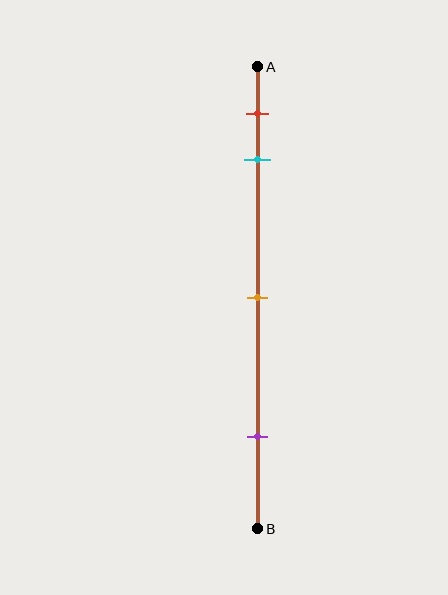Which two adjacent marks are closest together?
The red and cyan marks are the closest adjacent pair.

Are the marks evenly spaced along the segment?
No, the marks are not evenly spaced.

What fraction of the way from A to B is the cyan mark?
The cyan mark is approximately 20% (0.2) of the way from A to B.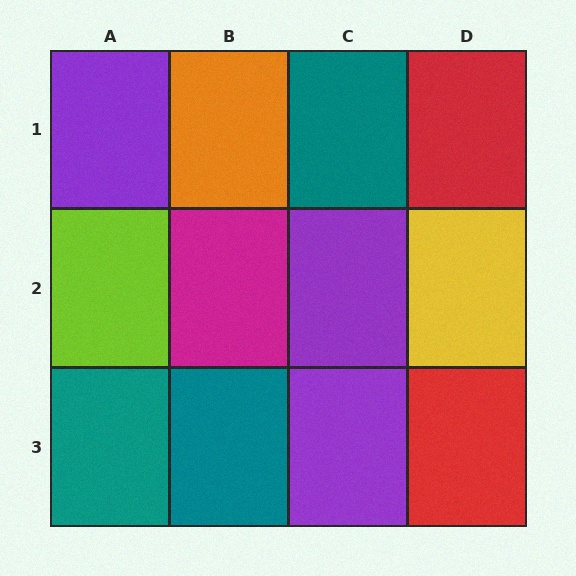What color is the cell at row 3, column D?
Red.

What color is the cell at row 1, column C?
Teal.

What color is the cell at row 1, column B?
Orange.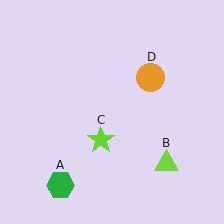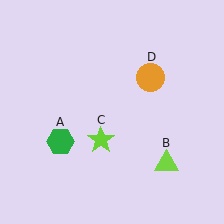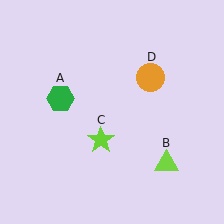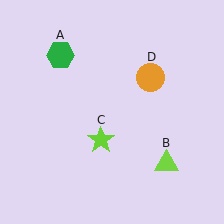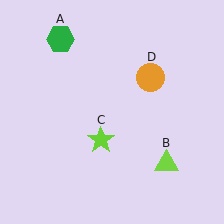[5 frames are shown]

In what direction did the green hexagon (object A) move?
The green hexagon (object A) moved up.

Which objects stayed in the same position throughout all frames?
Lime triangle (object B) and lime star (object C) and orange circle (object D) remained stationary.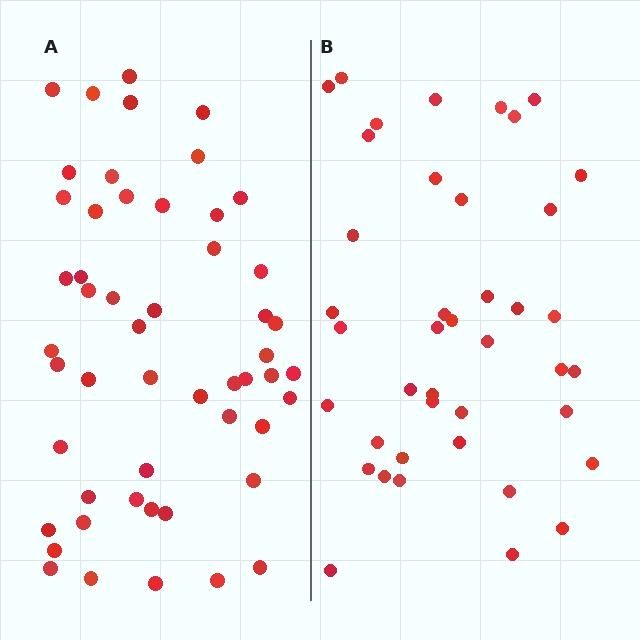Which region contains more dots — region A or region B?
Region A (the left region) has more dots.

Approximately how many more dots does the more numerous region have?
Region A has roughly 12 or so more dots than region B.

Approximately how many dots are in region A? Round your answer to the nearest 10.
About 50 dots. (The exact count is 52, which rounds to 50.)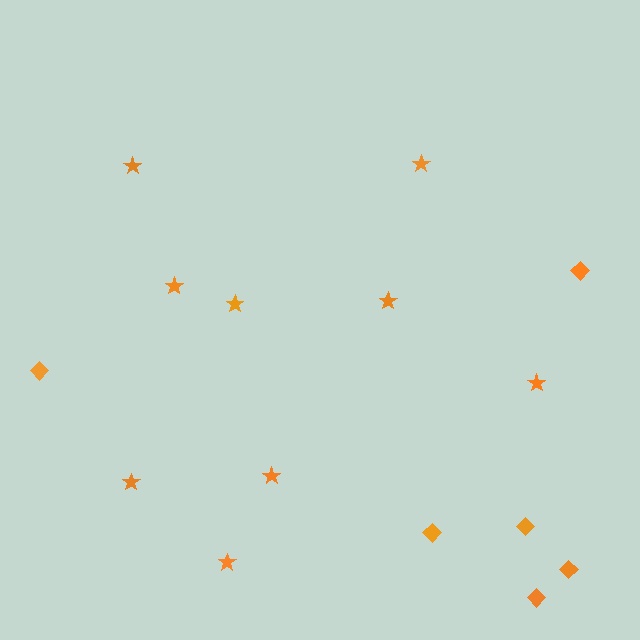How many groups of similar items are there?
There are 2 groups: one group of stars (9) and one group of diamonds (6).